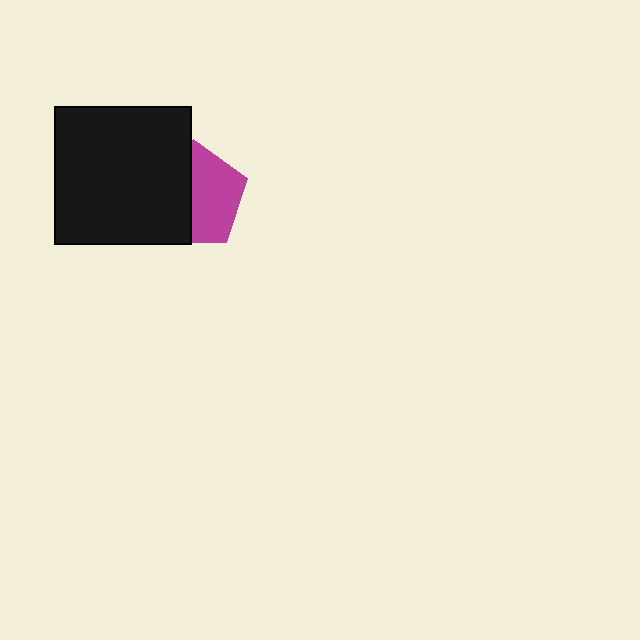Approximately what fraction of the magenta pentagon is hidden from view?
Roughly 48% of the magenta pentagon is hidden behind the black square.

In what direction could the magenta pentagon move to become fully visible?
The magenta pentagon could move right. That would shift it out from behind the black square entirely.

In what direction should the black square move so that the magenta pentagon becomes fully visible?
The black square should move left. That is the shortest direction to clear the overlap and leave the magenta pentagon fully visible.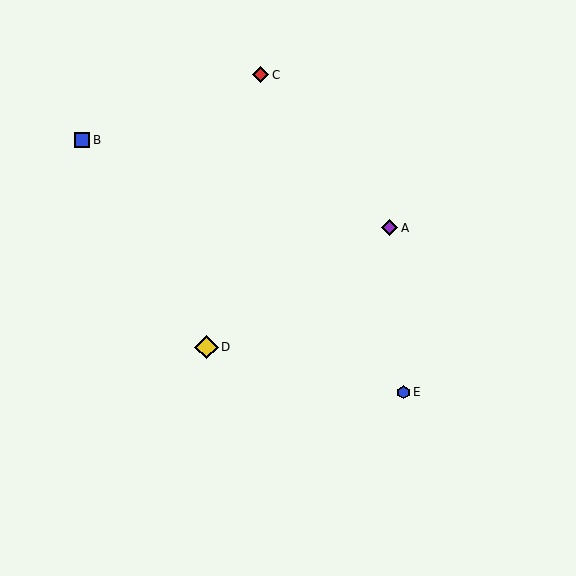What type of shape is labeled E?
Shape E is a blue hexagon.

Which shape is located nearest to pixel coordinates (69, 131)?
The blue square (labeled B) at (82, 140) is nearest to that location.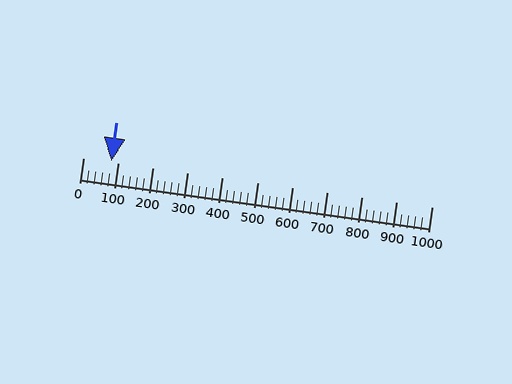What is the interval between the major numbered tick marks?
The major tick marks are spaced 100 units apart.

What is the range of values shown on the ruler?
The ruler shows values from 0 to 1000.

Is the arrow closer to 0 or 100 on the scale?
The arrow is closer to 100.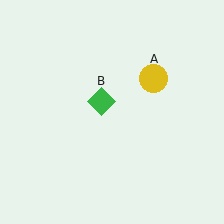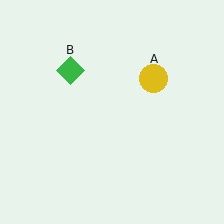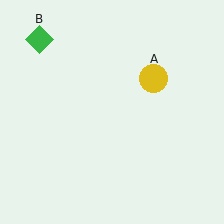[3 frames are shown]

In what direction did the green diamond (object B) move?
The green diamond (object B) moved up and to the left.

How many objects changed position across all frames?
1 object changed position: green diamond (object B).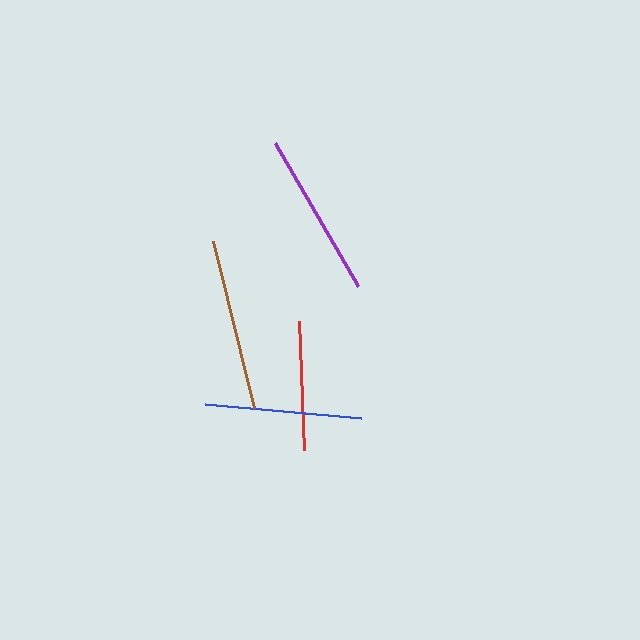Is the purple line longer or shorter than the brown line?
The brown line is longer than the purple line.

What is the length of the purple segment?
The purple segment is approximately 165 pixels long.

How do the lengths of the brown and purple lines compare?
The brown and purple lines are approximately the same length.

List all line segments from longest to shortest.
From longest to shortest: brown, purple, blue, red.